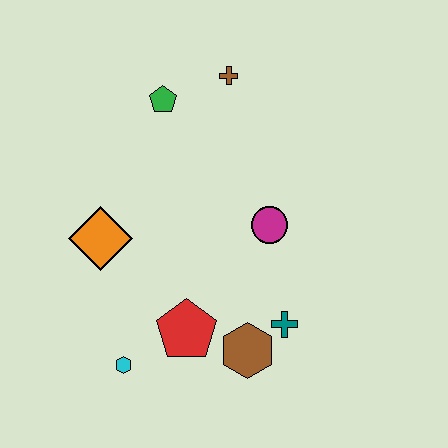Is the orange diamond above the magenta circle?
No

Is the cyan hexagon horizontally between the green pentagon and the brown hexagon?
No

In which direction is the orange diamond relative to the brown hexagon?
The orange diamond is to the left of the brown hexagon.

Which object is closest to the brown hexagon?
The teal cross is closest to the brown hexagon.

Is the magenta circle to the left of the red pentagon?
No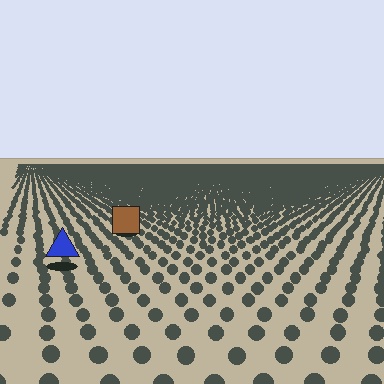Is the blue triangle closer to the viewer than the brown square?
Yes. The blue triangle is closer — you can tell from the texture gradient: the ground texture is coarser near it.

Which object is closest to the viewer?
The blue triangle is closest. The texture marks near it are larger and more spread out.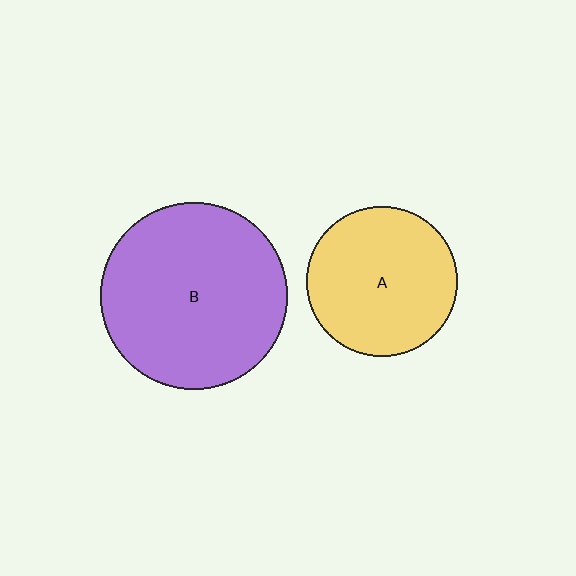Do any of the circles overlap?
No, none of the circles overlap.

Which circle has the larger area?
Circle B (purple).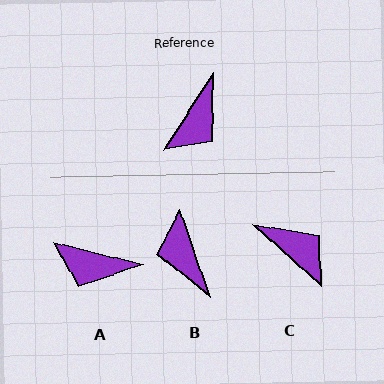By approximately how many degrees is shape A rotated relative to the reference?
Approximately 72 degrees clockwise.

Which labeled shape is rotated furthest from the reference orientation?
B, about 128 degrees away.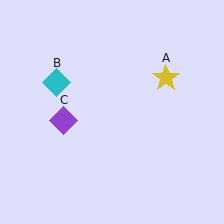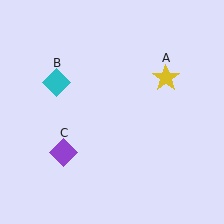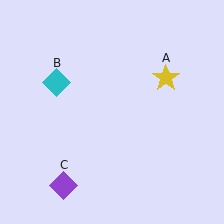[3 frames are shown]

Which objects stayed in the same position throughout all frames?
Yellow star (object A) and cyan diamond (object B) remained stationary.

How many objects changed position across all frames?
1 object changed position: purple diamond (object C).